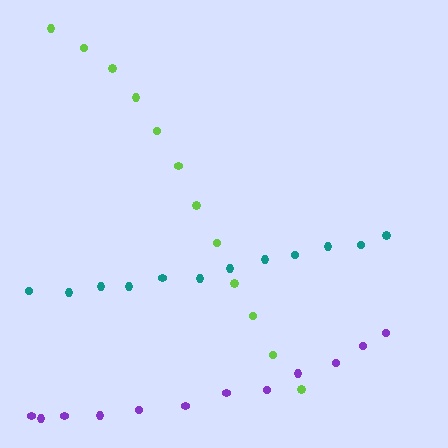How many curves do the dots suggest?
There are 3 distinct paths.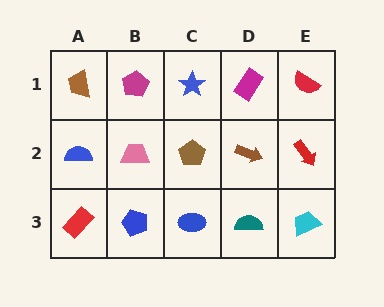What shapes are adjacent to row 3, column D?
A brown arrow (row 2, column D), a blue ellipse (row 3, column C), a cyan trapezoid (row 3, column E).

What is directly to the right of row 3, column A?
A blue pentagon.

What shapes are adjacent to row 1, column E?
A red arrow (row 2, column E), a magenta rectangle (row 1, column D).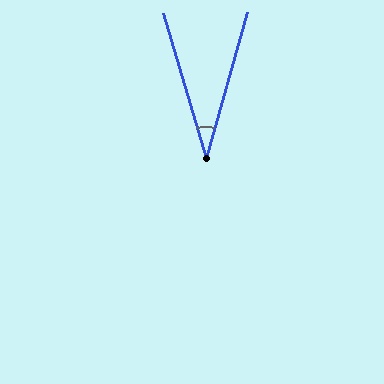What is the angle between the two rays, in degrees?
Approximately 32 degrees.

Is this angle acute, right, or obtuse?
It is acute.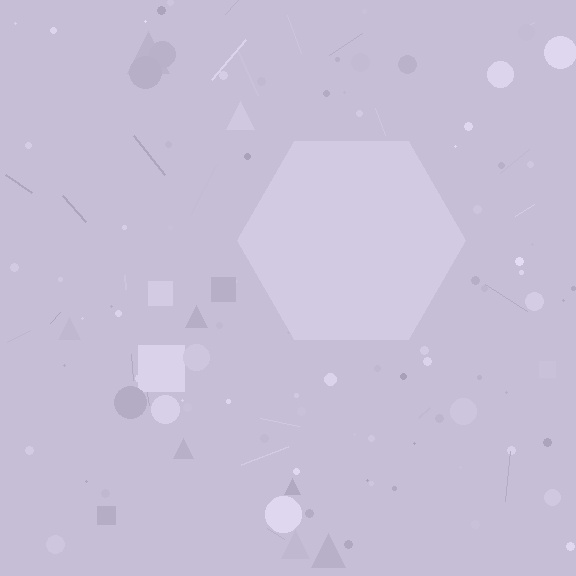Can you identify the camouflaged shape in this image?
The camouflaged shape is a hexagon.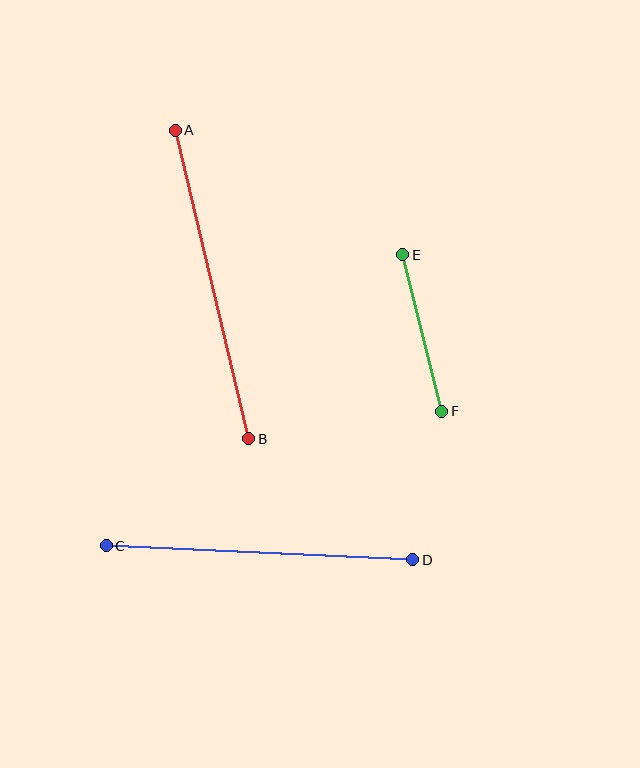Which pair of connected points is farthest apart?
Points A and B are farthest apart.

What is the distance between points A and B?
The distance is approximately 317 pixels.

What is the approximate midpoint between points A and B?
The midpoint is at approximately (212, 285) pixels.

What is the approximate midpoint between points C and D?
The midpoint is at approximately (260, 553) pixels.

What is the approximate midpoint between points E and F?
The midpoint is at approximately (422, 333) pixels.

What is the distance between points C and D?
The distance is approximately 307 pixels.